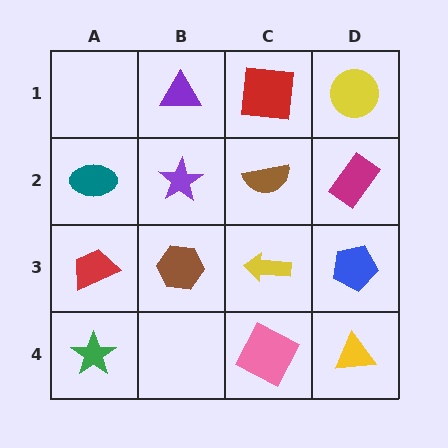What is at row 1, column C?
A red square.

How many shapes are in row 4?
3 shapes.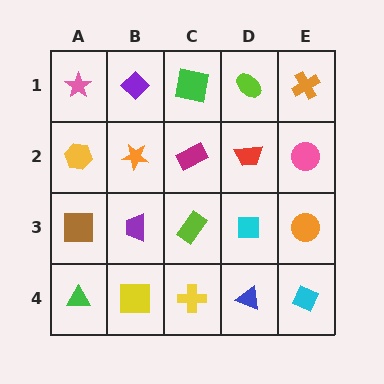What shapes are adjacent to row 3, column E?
A pink circle (row 2, column E), a cyan diamond (row 4, column E), a cyan square (row 3, column D).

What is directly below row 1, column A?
A yellow hexagon.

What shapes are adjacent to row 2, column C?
A green square (row 1, column C), a lime rectangle (row 3, column C), an orange star (row 2, column B), a red trapezoid (row 2, column D).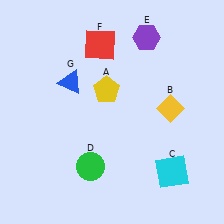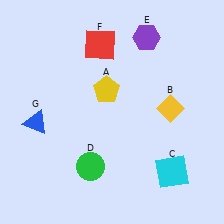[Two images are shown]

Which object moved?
The blue triangle (G) moved down.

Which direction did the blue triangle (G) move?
The blue triangle (G) moved down.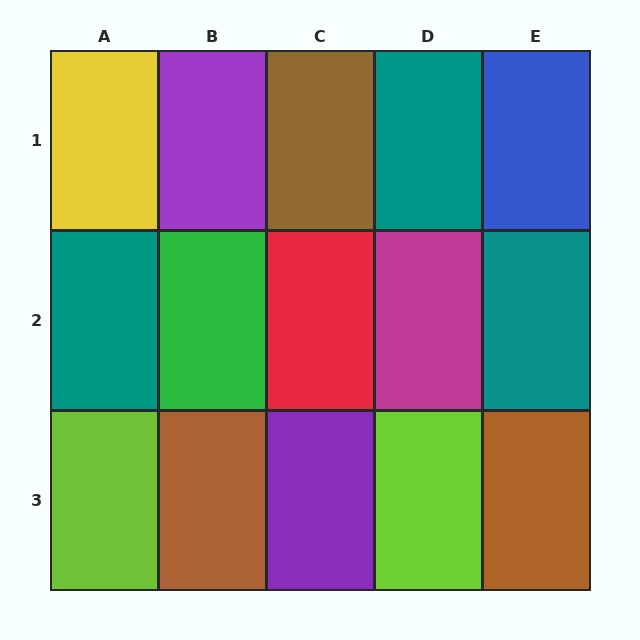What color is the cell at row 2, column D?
Magenta.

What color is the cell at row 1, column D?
Teal.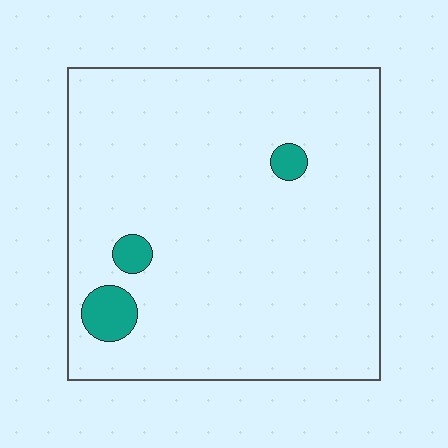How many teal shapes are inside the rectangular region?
3.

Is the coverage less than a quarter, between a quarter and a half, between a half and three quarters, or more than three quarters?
Less than a quarter.